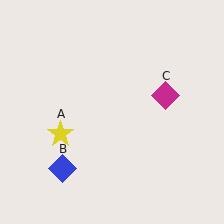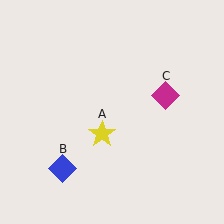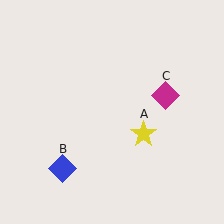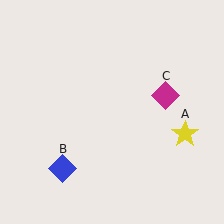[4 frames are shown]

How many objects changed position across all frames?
1 object changed position: yellow star (object A).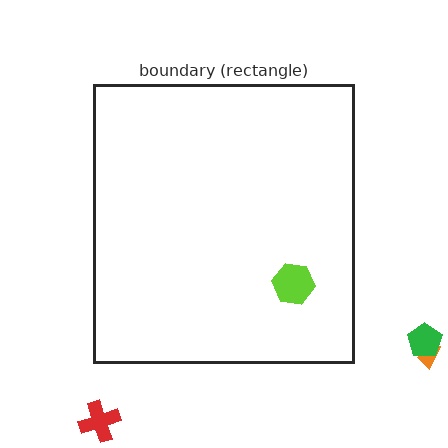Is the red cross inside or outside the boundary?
Outside.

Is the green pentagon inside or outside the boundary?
Outside.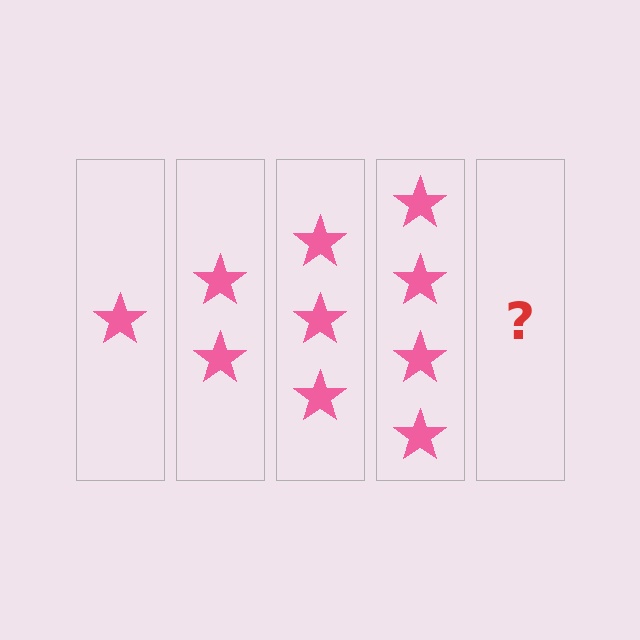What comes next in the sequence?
The next element should be 5 stars.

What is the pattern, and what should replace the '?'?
The pattern is that each step adds one more star. The '?' should be 5 stars.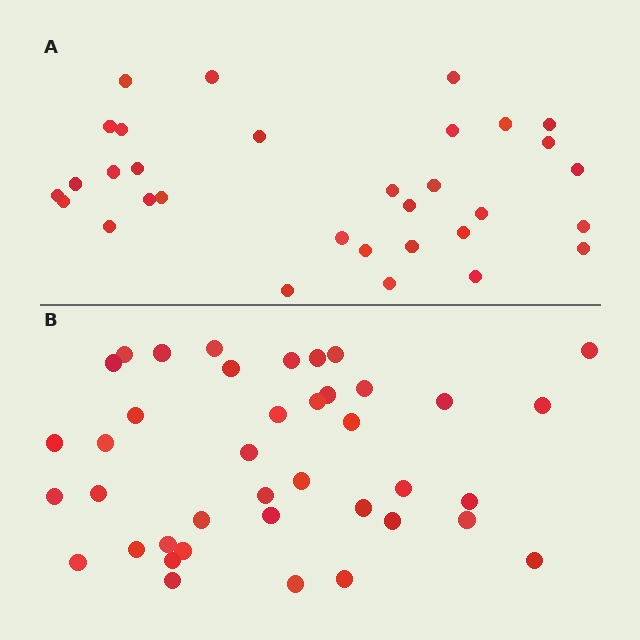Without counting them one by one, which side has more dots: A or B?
Region B (the bottom region) has more dots.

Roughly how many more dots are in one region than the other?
Region B has roughly 8 or so more dots than region A.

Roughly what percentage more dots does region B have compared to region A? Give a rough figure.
About 25% more.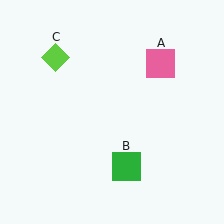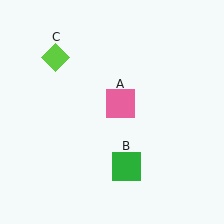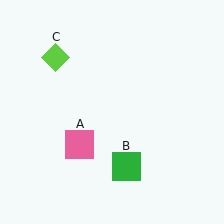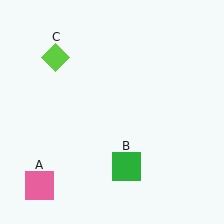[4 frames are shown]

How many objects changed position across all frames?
1 object changed position: pink square (object A).